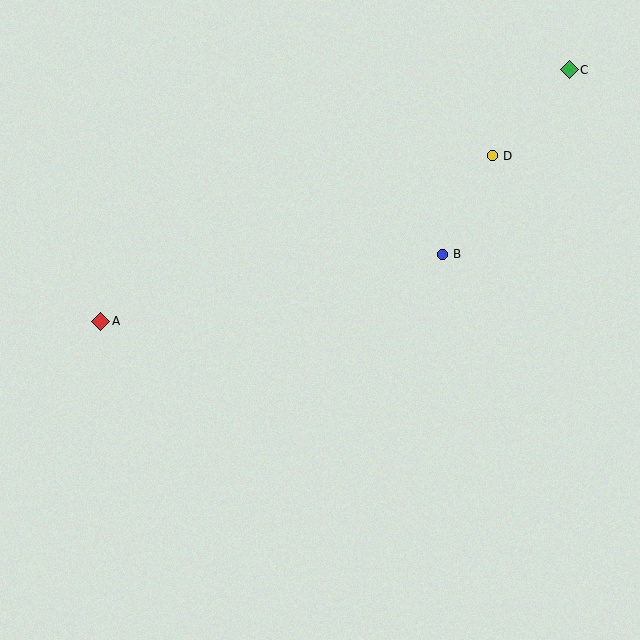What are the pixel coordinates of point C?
Point C is at (569, 70).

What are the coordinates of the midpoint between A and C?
The midpoint between A and C is at (335, 195).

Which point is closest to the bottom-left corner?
Point A is closest to the bottom-left corner.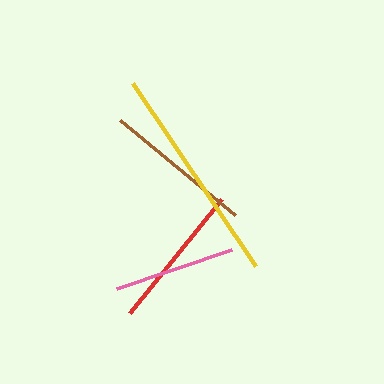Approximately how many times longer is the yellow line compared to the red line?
The yellow line is approximately 1.5 times the length of the red line.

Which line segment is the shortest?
The pink line is the shortest at approximately 122 pixels.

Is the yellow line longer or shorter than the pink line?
The yellow line is longer than the pink line.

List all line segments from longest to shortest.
From longest to shortest: yellow, brown, red, pink.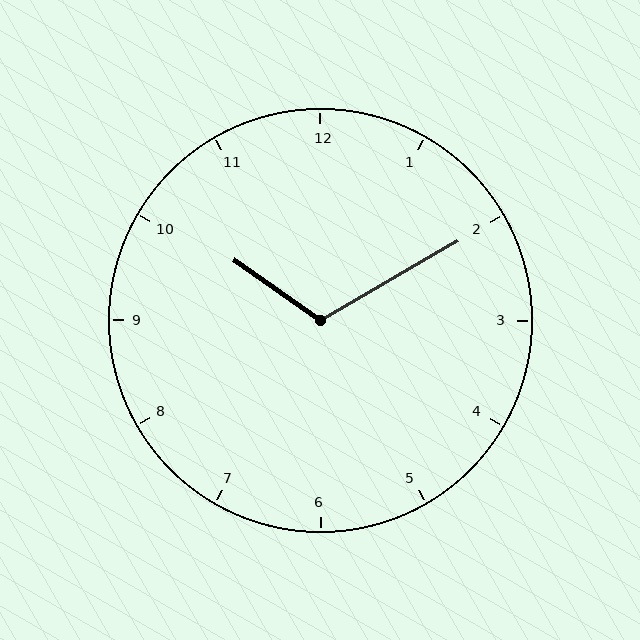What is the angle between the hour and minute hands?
Approximately 115 degrees.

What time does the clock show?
10:10.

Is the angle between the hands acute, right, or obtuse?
It is obtuse.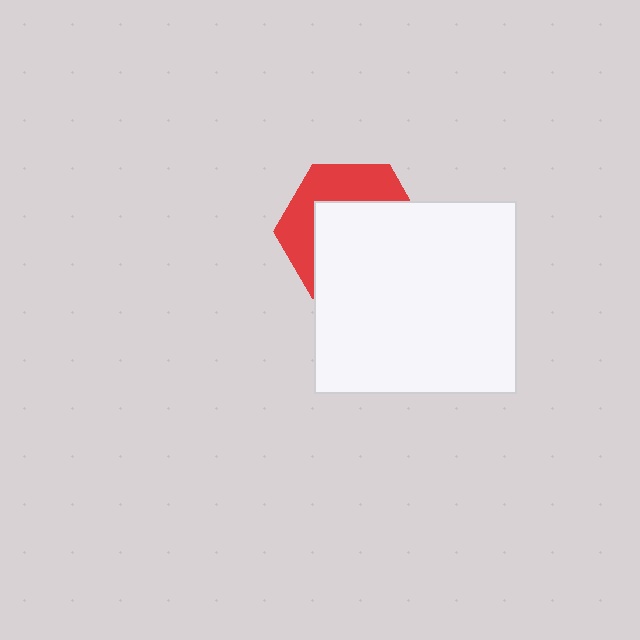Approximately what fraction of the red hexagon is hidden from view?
Roughly 61% of the red hexagon is hidden behind the white rectangle.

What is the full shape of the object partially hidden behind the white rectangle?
The partially hidden object is a red hexagon.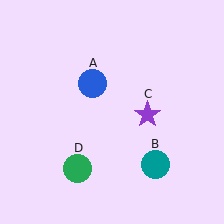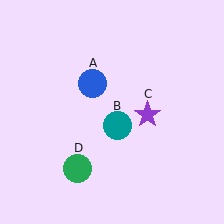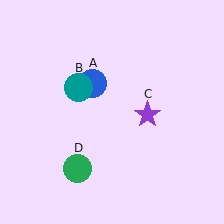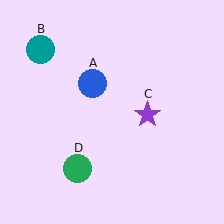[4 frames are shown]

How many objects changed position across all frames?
1 object changed position: teal circle (object B).